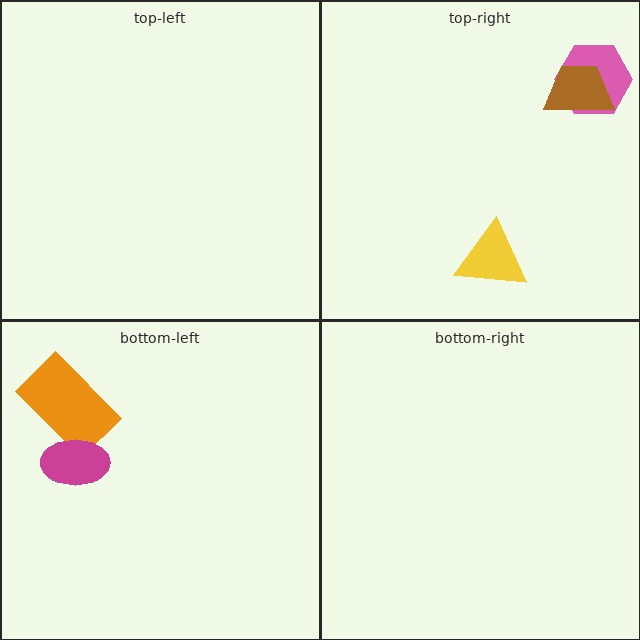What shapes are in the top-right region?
The pink hexagon, the brown trapezoid, the yellow triangle.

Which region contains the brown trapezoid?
The top-right region.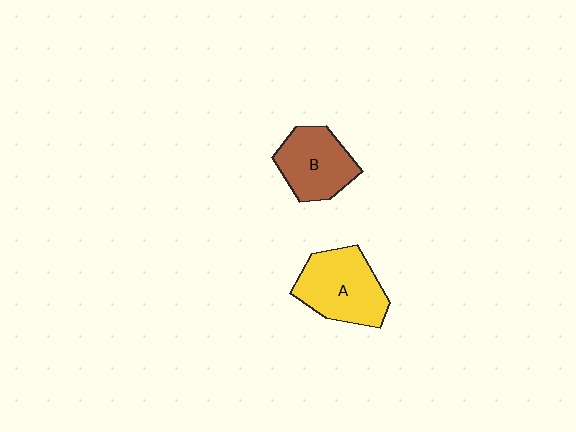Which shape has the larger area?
Shape A (yellow).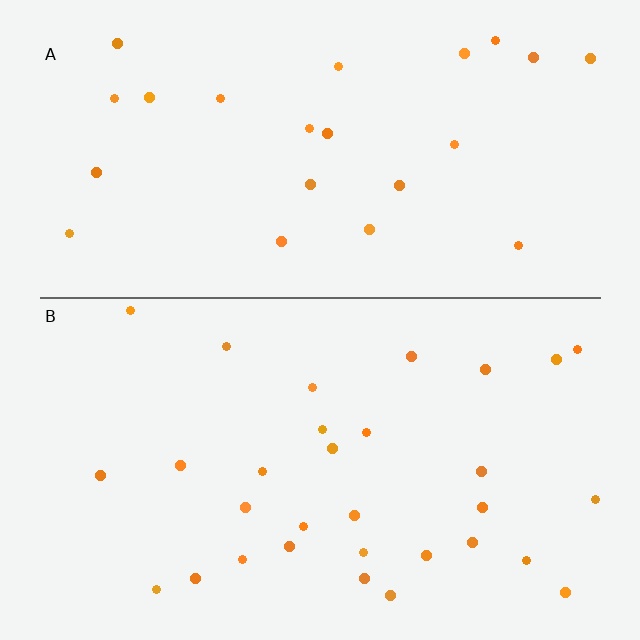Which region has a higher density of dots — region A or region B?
B (the bottom).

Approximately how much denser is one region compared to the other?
Approximately 1.3× — region B over region A.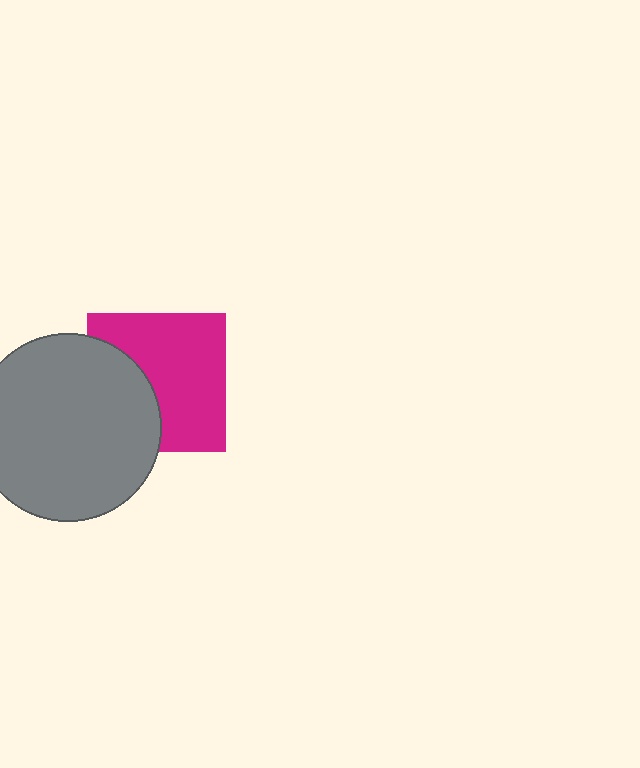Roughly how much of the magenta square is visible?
About half of it is visible (roughly 64%).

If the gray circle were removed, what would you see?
You would see the complete magenta square.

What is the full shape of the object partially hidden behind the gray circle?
The partially hidden object is a magenta square.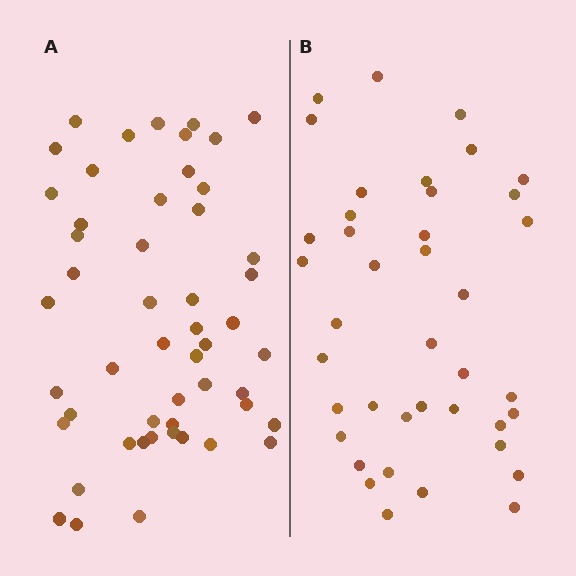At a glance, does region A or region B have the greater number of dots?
Region A (the left region) has more dots.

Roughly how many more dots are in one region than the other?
Region A has roughly 12 or so more dots than region B.